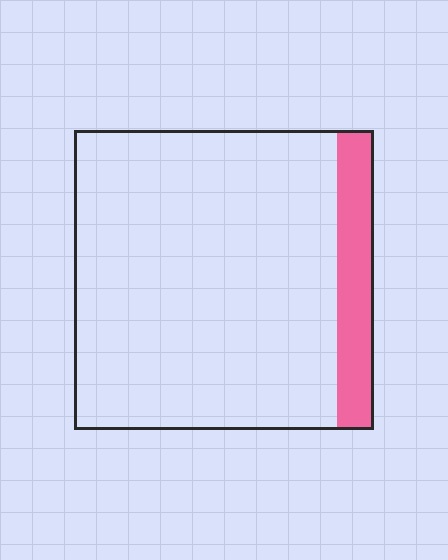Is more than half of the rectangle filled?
No.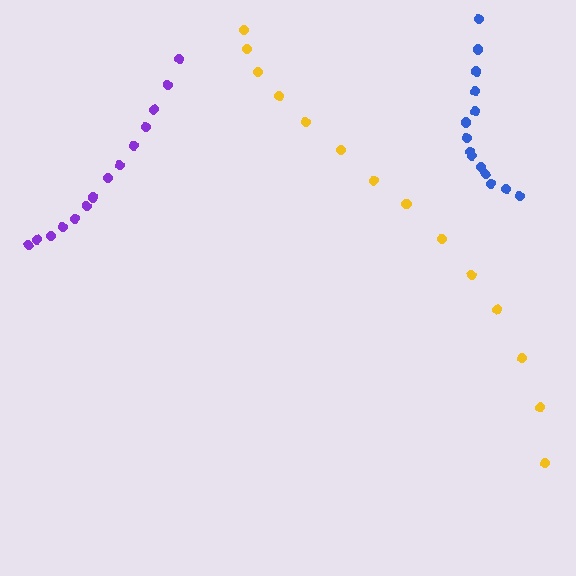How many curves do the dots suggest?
There are 3 distinct paths.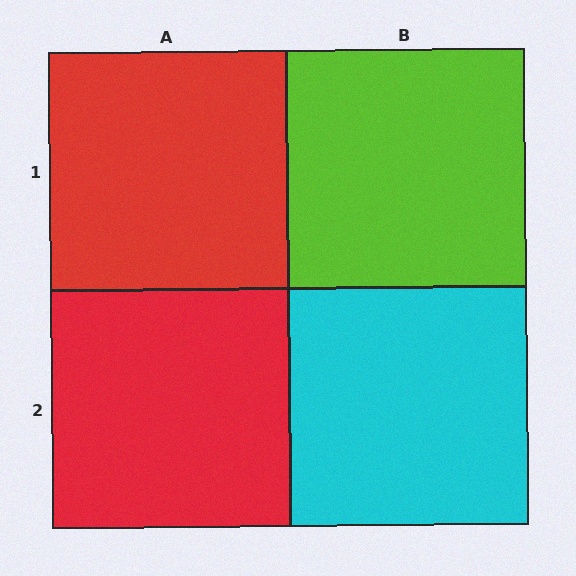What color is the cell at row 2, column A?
Red.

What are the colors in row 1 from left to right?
Red, lime.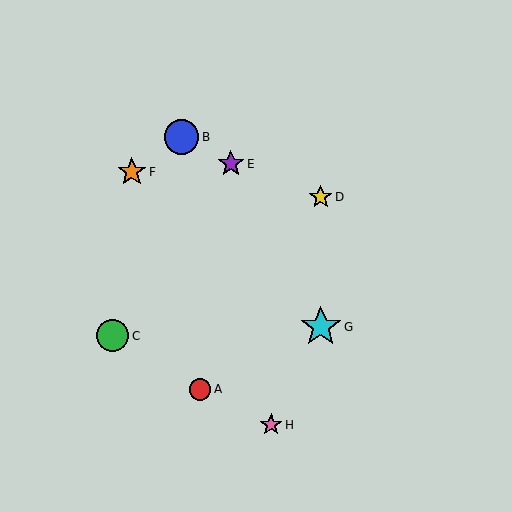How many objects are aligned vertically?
2 objects (D, G) are aligned vertically.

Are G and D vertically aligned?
Yes, both are at x≈321.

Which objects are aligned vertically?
Objects D, G are aligned vertically.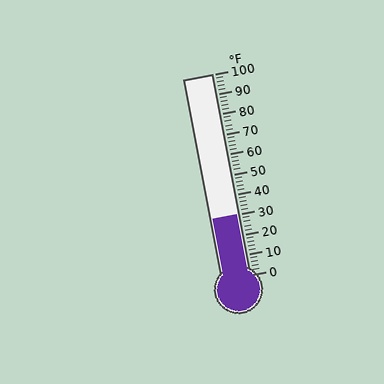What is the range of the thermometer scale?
The thermometer scale ranges from 0°F to 100°F.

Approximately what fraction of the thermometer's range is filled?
The thermometer is filled to approximately 30% of its range.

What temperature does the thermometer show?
The thermometer shows approximately 30°F.